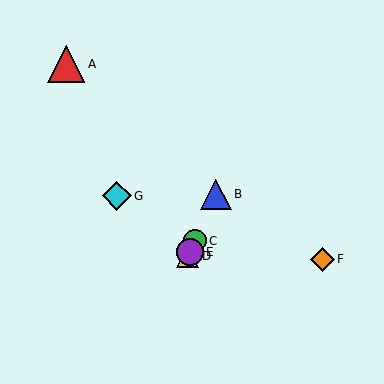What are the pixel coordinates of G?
Object G is at (117, 196).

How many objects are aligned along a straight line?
4 objects (B, C, D, E) are aligned along a straight line.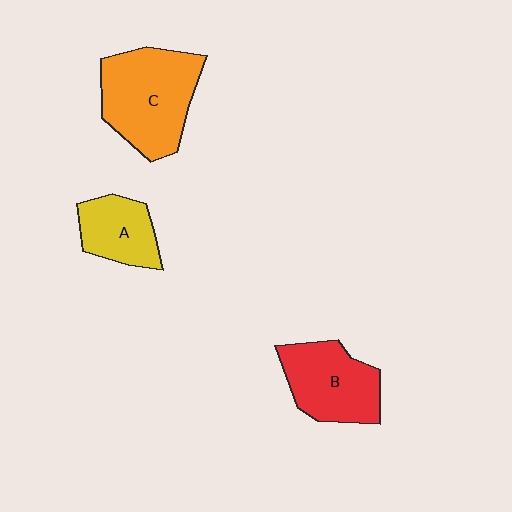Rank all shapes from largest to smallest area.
From largest to smallest: C (orange), B (red), A (yellow).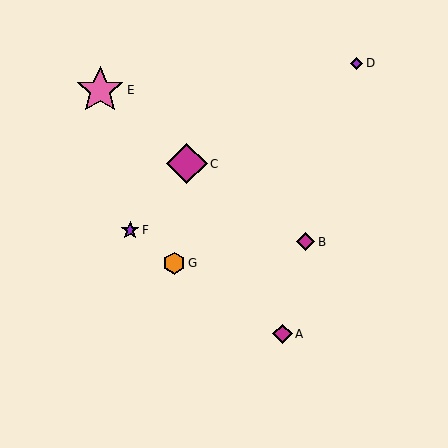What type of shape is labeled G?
Shape G is an orange hexagon.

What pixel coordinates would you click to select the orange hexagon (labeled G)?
Click at (174, 263) to select the orange hexagon G.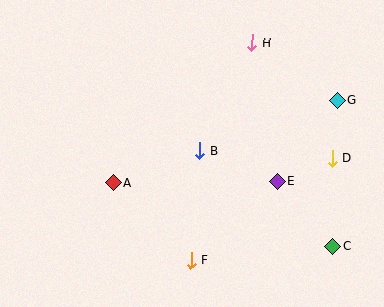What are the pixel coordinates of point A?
Point A is at (113, 183).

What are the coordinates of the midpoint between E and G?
The midpoint between E and G is at (307, 141).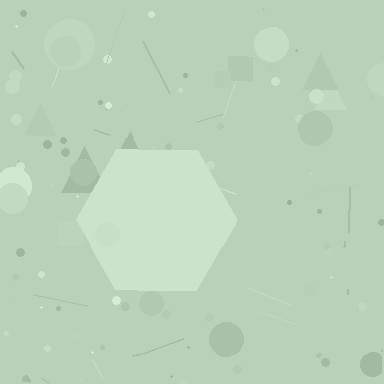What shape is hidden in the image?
A hexagon is hidden in the image.